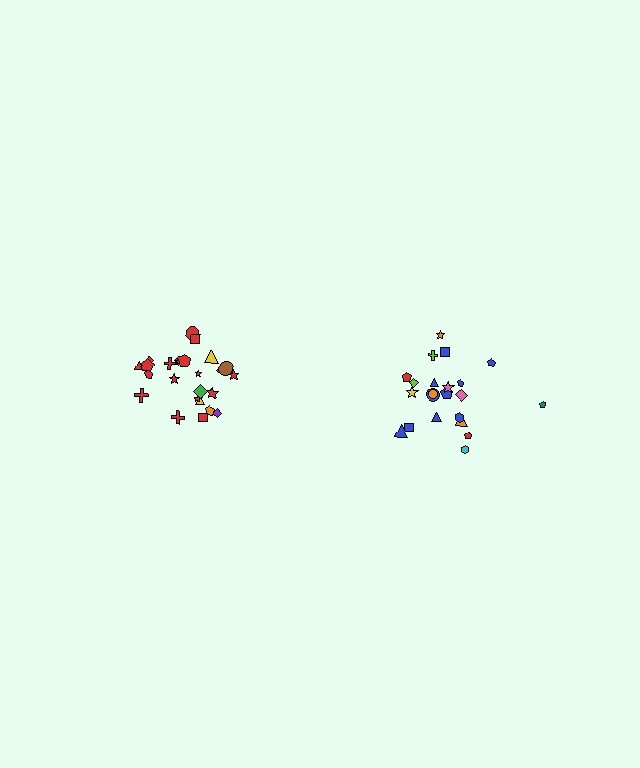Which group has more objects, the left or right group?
The left group.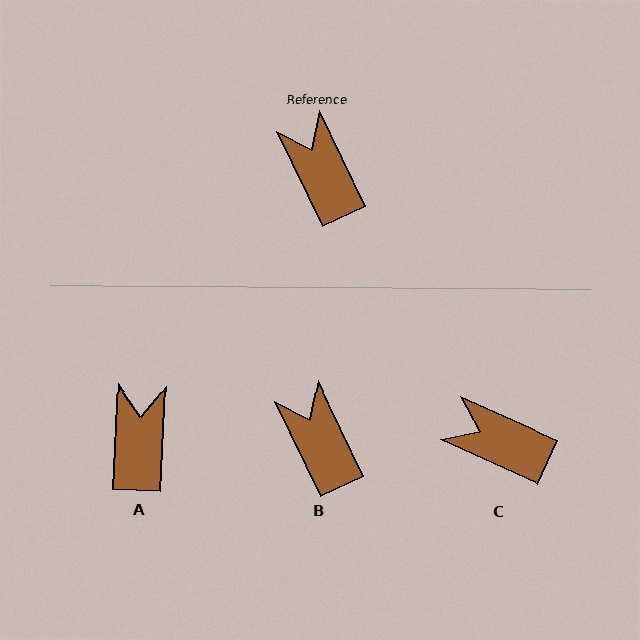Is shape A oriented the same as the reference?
No, it is off by about 28 degrees.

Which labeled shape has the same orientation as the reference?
B.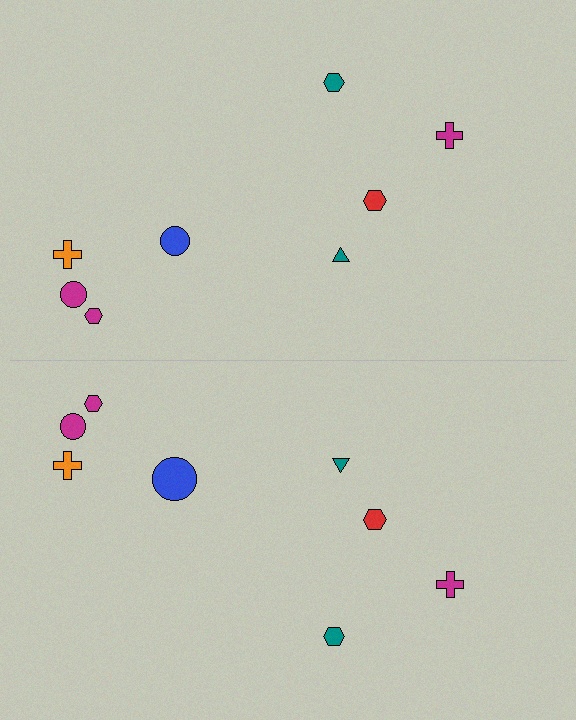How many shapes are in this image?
There are 16 shapes in this image.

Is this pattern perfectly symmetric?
No, the pattern is not perfectly symmetric. The blue circle on the bottom side has a different size than its mirror counterpart.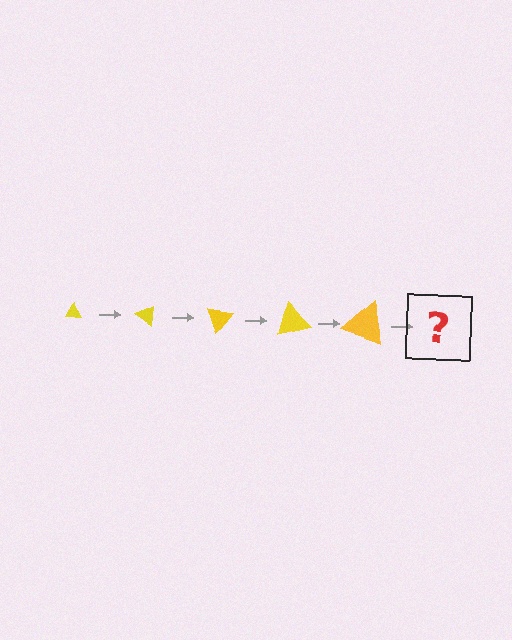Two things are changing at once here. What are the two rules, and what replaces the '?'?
The two rules are that the triangle grows larger each step and it rotates 35 degrees each step. The '?' should be a triangle, larger than the previous one and rotated 175 degrees from the start.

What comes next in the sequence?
The next element should be a triangle, larger than the previous one and rotated 175 degrees from the start.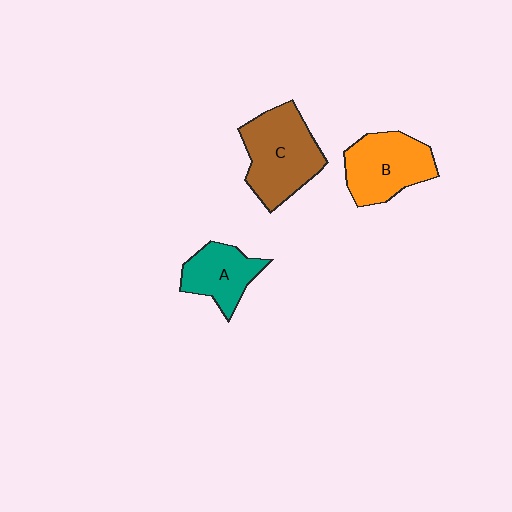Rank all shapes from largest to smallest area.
From largest to smallest: C (brown), B (orange), A (teal).